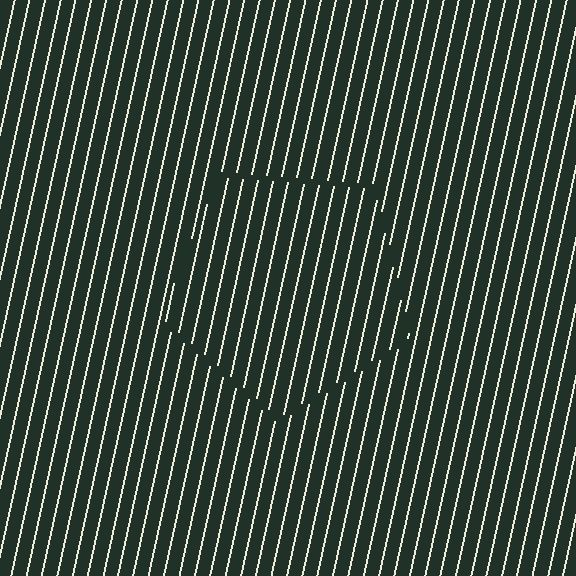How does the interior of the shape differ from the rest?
The interior of the shape contains the same grating, shifted by half a period — the contour is defined by the phase discontinuity where line-ends from the inner and outer gratings abut.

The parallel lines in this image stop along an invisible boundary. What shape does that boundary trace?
An illusory pentagon. The interior of the shape contains the same grating, shifted by half a period — the contour is defined by the phase discontinuity where line-ends from the inner and outer gratings abut.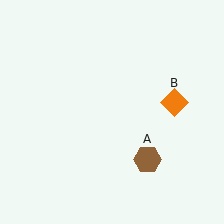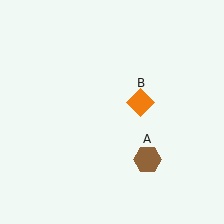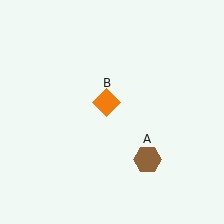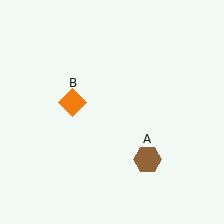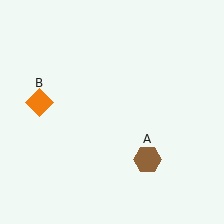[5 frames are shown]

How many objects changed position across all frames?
1 object changed position: orange diamond (object B).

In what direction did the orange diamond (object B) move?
The orange diamond (object B) moved left.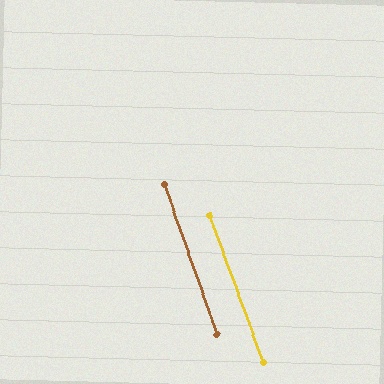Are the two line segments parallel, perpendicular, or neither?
Parallel — their directions differ by only 0.6°.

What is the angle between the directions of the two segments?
Approximately 1 degree.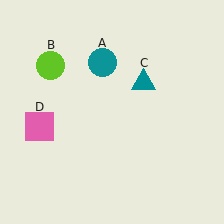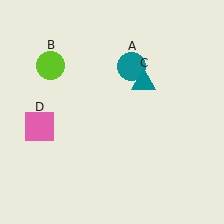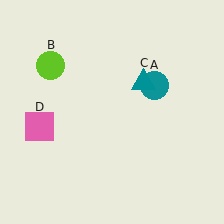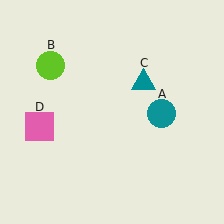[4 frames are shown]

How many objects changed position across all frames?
1 object changed position: teal circle (object A).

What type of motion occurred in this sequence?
The teal circle (object A) rotated clockwise around the center of the scene.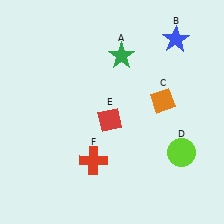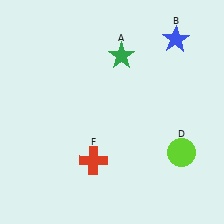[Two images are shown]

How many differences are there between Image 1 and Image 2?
There are 2 differences between the two images.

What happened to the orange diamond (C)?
The orange diamond (C) was removed in Image 2. It was in the top-right area of Image 1.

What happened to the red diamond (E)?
The red diamond (E) was removed in Image 2. It was in the bottom-left area of Image 1.